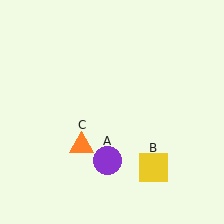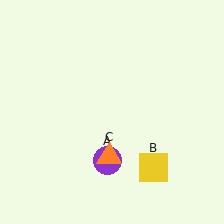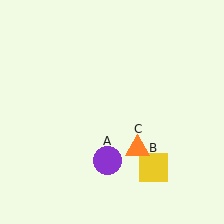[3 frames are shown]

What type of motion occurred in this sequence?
The orange triangle (object C) rotated counterclockwise around the center of the scene.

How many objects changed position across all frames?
1 object changed position: orange triangle (object C).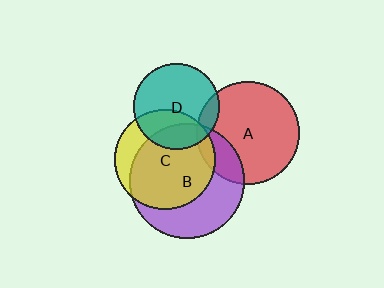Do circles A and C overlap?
Yes.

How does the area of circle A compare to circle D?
Approximately 1.4 times.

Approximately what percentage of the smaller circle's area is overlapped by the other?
Approximately 5%.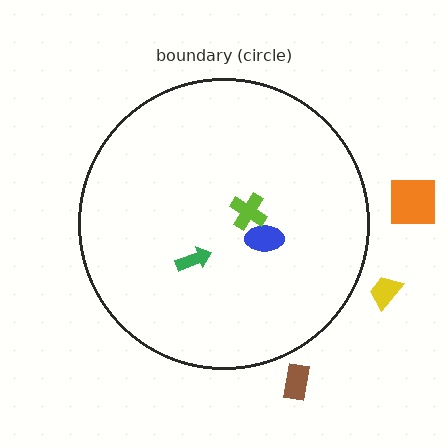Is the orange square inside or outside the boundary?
Outside.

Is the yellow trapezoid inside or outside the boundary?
Outside.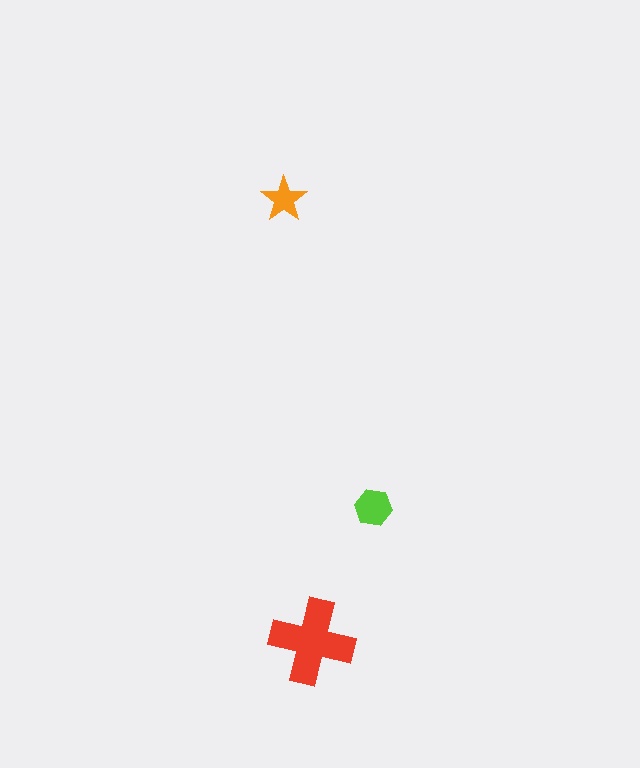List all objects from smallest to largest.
The orange star, the lime hexagon, the red cross.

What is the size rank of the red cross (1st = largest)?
1st.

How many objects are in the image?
There are 3 objects in the image.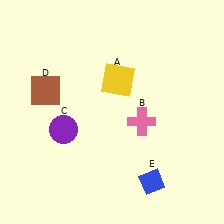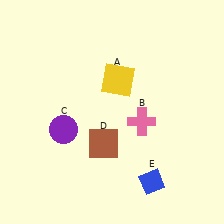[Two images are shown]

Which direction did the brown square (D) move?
The brown square (D) moved right.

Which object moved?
The brown square (D) moved right.